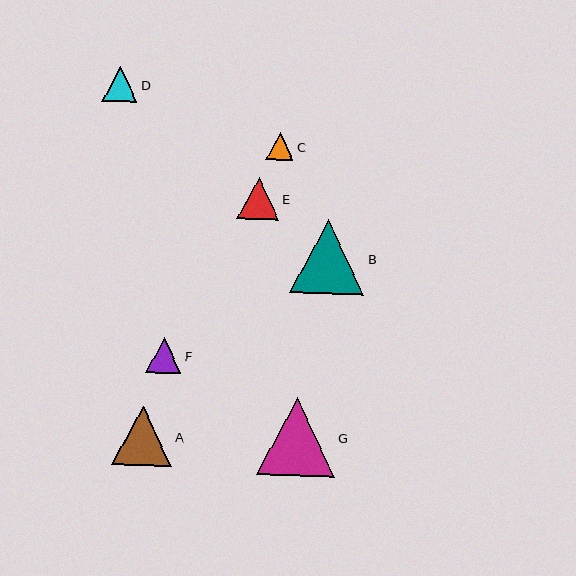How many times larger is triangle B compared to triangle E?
Triangle B is approximately 1.8 times the size of triangle E.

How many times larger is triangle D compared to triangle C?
Triangle D is approximately 1.3 times the size of triangle C.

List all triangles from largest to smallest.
From largest to smallest: G, B, A, E, F, D, C.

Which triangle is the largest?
Triangle G is the largest with a size of approximately 78 pixels.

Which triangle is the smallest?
Triangle C is the smallest with a size of approximately 28 pixels.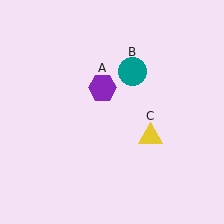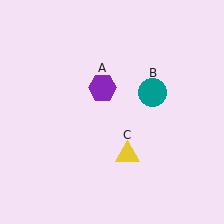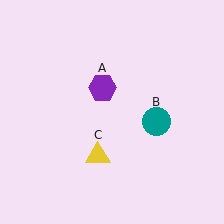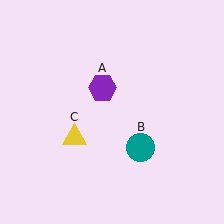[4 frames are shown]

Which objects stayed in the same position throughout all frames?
Purple hexagon (object A) remained stationary.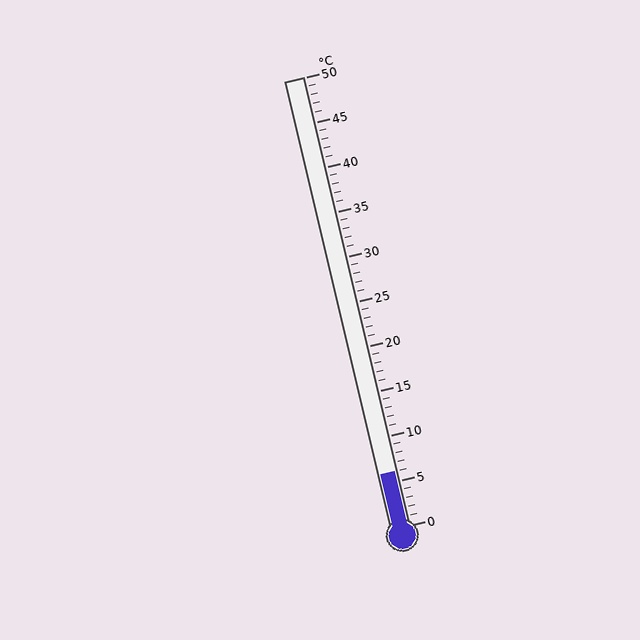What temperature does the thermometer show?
The thermometer shows approximately 6°C.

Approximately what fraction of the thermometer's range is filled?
The thermometer is filled to approximately 10% of its range.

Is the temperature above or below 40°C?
The temperature is below 40°C.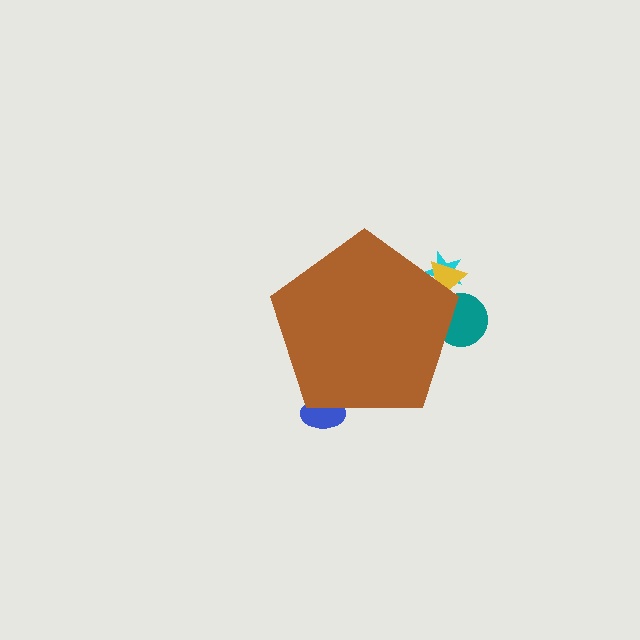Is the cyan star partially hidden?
Yes, the cyan star is partially hidden behind the brown pentagon.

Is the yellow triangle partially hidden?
Yes, the yellow triangle is partially hidden behind the brown pentagon.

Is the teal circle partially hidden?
Yes, the teal circle is partially hidden behind the brown pentagon.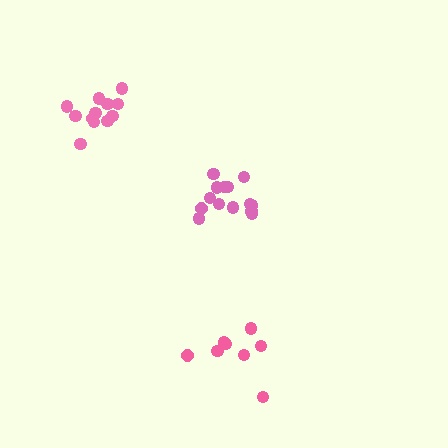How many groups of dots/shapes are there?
There are 3 groups.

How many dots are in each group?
Group 1: 12 dots, Group 2: 14 dots, Group 3: 8 dots (34 total).